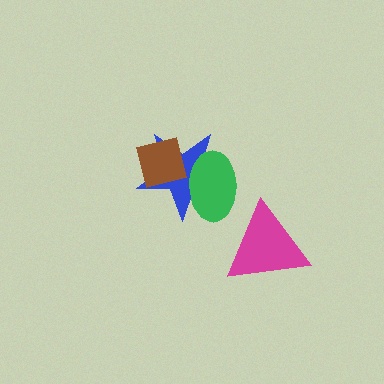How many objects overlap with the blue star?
2 objects overlap with the blue star.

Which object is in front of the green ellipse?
The brown square is in front of the green ellipse.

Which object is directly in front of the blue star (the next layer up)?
The green ellipse is directly in front of the blue star.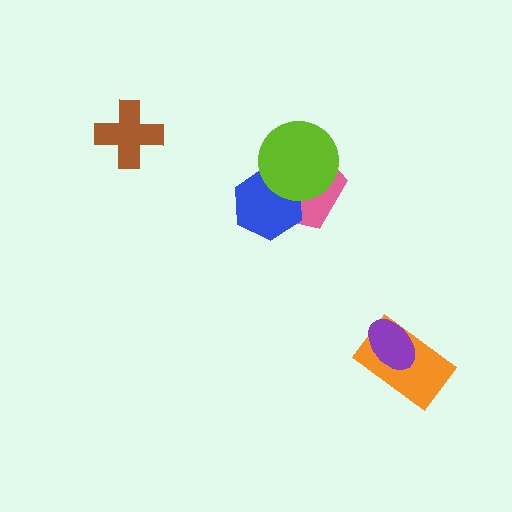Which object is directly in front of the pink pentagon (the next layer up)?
The blue hexagon is directly in front of the pink pentagon.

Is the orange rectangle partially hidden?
Yes, it is partially covered by another shape.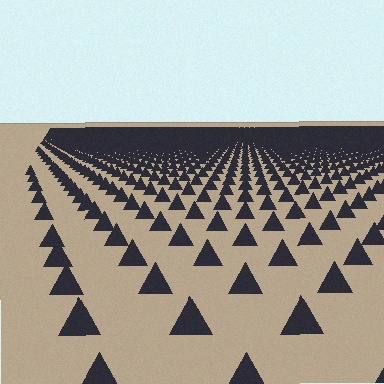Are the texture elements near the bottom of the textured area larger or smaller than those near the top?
Larger. Near the bottom, elements are closer to the viewer and appear at a bigger on-screen size.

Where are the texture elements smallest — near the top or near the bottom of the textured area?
Near the top.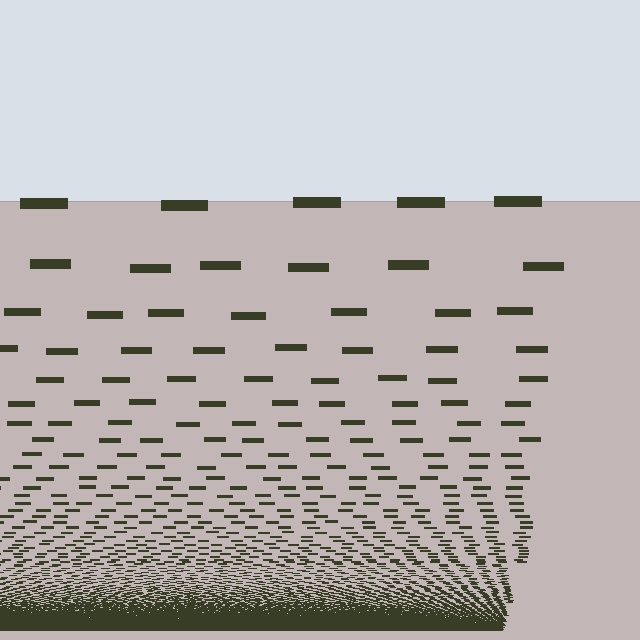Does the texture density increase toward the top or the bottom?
Density increases toward the bottom.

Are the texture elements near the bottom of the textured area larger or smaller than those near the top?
Smaller. The gradient is inverted — elements near the bottom are smaller and denser.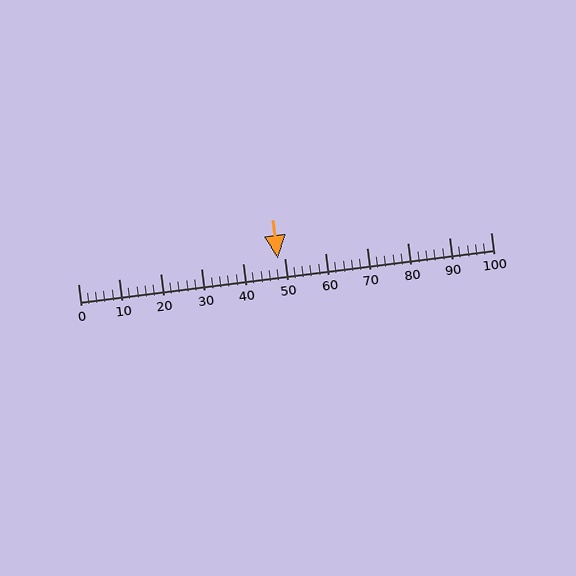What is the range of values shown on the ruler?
The ruler shows values from 0 to 100.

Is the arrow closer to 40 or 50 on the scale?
The arrow is closer to 50.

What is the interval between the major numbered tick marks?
The major tick marks are spaced 10 units apart.